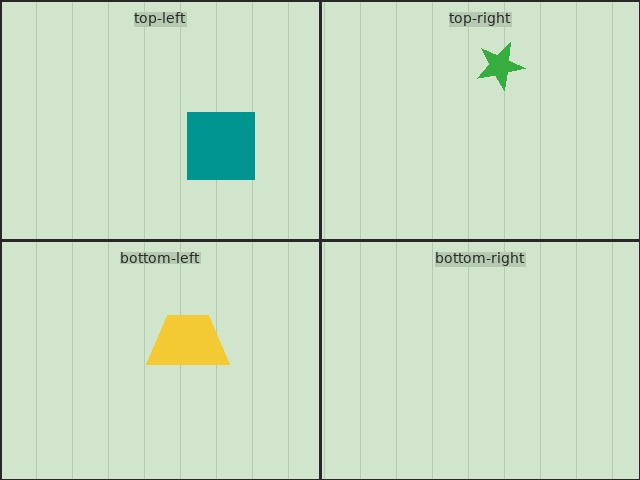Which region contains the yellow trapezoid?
The bottom-left region.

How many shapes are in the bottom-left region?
1.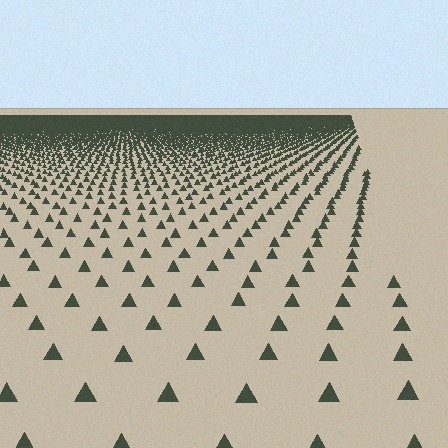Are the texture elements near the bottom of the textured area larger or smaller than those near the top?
Larger. Near the bottom, elements are closer to the viewer and appear at a bigger on-screen size.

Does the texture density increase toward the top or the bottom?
Density increases toward the top.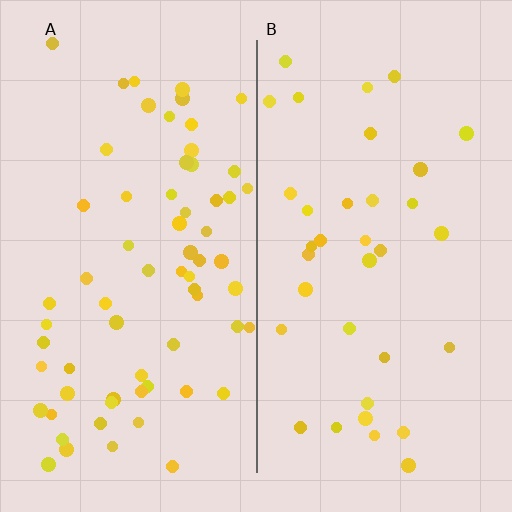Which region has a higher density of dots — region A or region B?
A (the left).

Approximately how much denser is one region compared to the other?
Approximately 1.9× — region A over region B.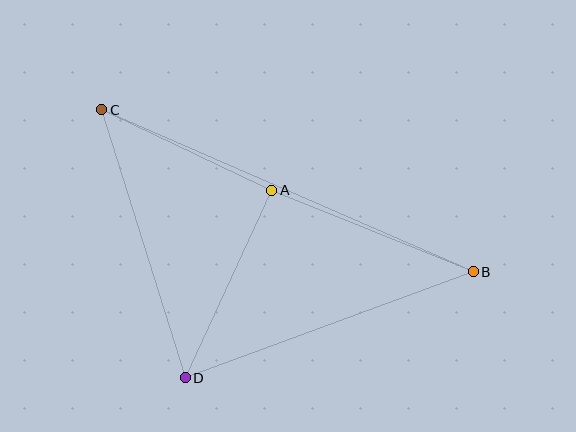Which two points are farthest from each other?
Points B and C are farthest from each other.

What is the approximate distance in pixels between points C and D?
The distance between C and D is approximately 281 pixels.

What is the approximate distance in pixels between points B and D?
The distance between B and D is approximately 307 pixels.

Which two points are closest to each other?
Points A and C are closest to each other.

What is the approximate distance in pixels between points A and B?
The distance between A and B is approximately 217 pixels.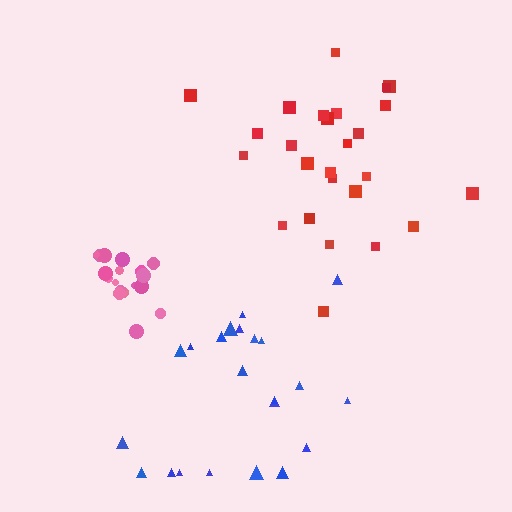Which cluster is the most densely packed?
Pink.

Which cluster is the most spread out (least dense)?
Blue.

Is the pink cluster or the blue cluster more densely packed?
Pink.